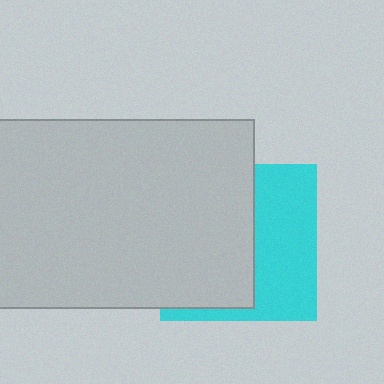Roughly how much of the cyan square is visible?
A small part of it is visible (roughly 44%).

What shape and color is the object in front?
The object in front is a light gray rectangle.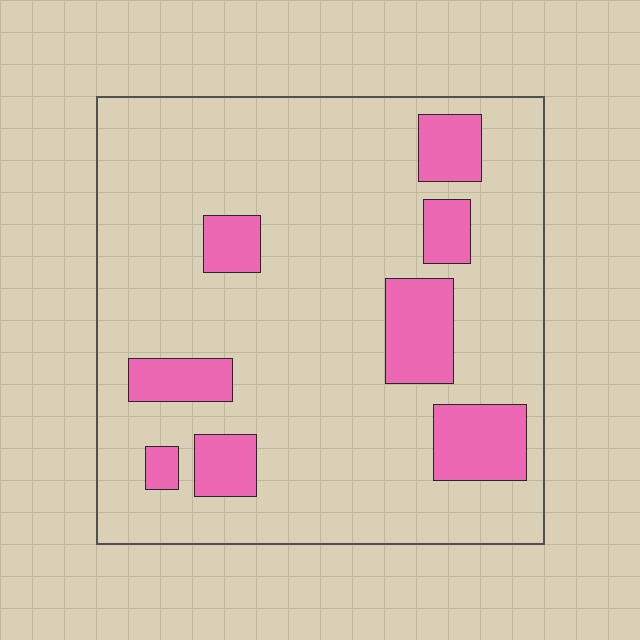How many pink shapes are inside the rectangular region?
8.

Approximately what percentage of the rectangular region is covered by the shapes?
Approximately 20%.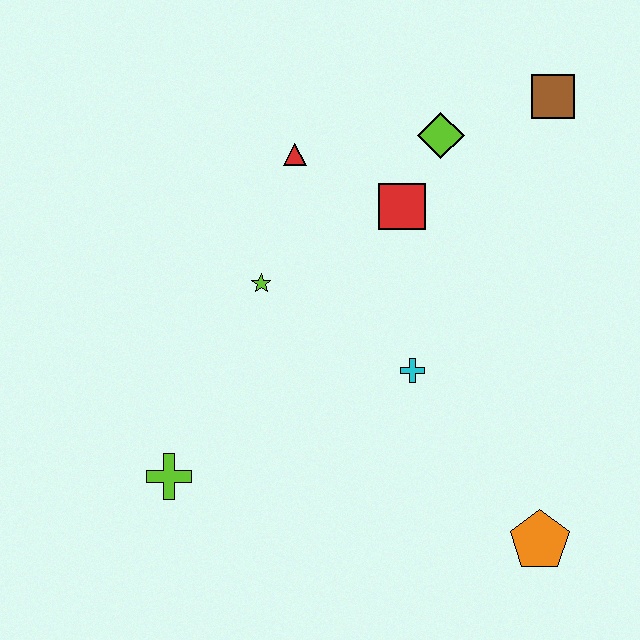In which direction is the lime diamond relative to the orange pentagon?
The lime diamond is above the orange pentagon.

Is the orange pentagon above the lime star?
No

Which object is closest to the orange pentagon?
The cyan cross is closest to the orange pentagon.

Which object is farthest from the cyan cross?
The brown square is farthest from the cyan cross.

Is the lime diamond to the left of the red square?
No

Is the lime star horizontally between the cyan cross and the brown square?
No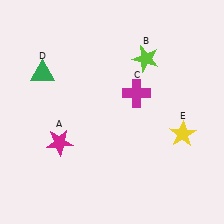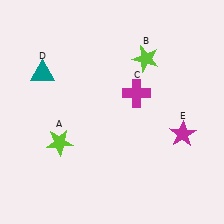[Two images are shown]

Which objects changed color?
A changed from magenta to lime. D changed from green to teal. E changed from yellow to magenta.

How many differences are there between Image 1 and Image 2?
There are 3 differences between the two images.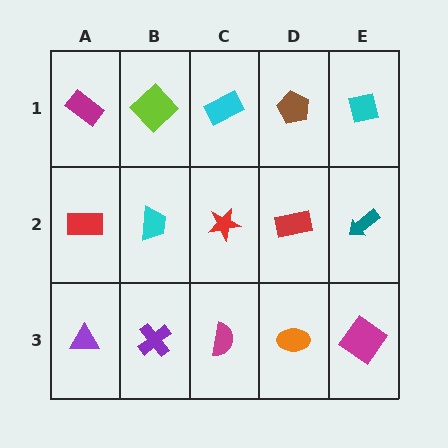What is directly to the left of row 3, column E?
An orange ellipse.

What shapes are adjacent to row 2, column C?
A cyan rectangle (row 1, column C), a magenta semicircle (row 3, column C), a cyan trapezoid (row 2, column B), a red rectangle (row 2, column D).